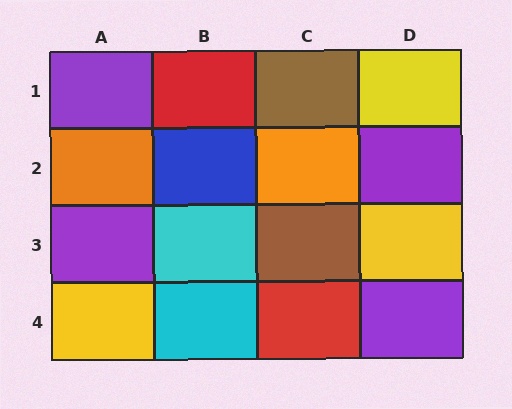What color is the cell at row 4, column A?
Yellow.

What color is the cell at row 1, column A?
Purple.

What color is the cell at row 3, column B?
Cyan.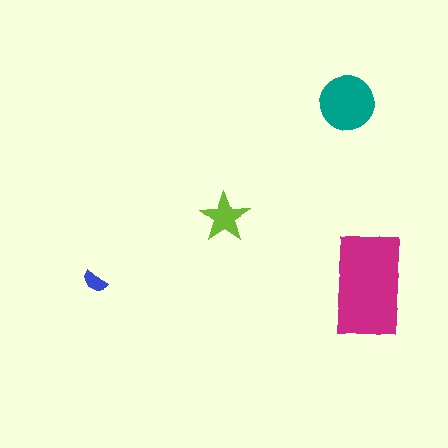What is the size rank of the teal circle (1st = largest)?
2nd.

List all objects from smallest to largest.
The blue semicircle, the lime star, the teal circle, the magenta rectangle.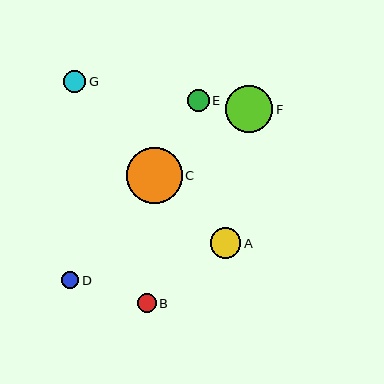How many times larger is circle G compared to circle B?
Circle G is approximately 1.2 times the size of circle B.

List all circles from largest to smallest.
From largest to smallest: C, F, A, G, E, B, D.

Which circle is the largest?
Circle C is the largest with a size of approximately 56 pixels.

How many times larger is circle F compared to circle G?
Circle F is approximately 2.1 times the size of circle G.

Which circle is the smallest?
Circle D is the smallest with a size of approximately 18 pixels.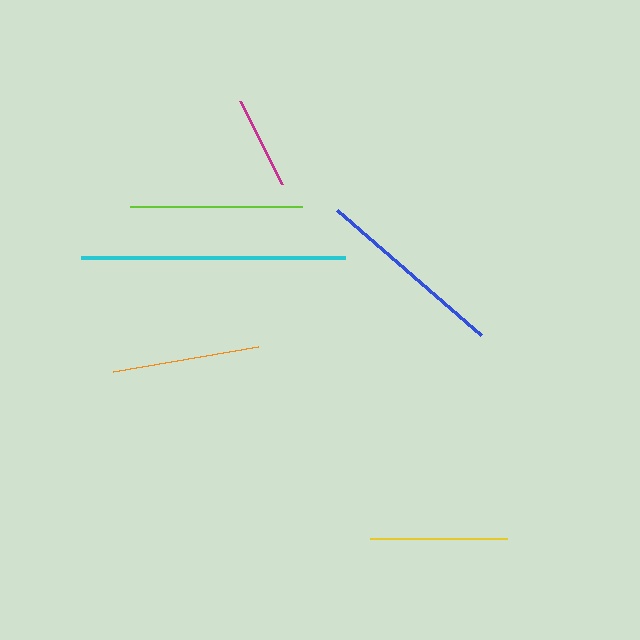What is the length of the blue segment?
The blue segment is approximately 191 pixels long.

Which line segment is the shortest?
The magenta line is the shortest at approximately 93 pixels.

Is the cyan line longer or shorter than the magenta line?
The cyan line is longer than the magenta line.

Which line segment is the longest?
The cyan line is the longest at approximately 264 pixels.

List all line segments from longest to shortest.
From longest to shortest: cyan, blue, lime, orange, yellow, magenta.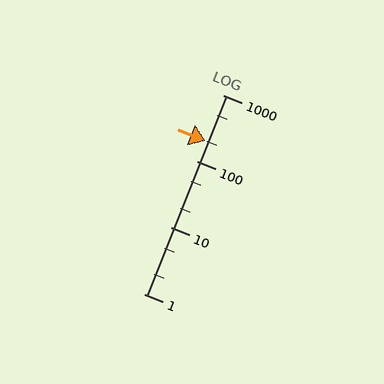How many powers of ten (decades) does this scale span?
The scale spans 3 decades, from 1 to 1000.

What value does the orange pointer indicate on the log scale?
The pointer indicates approximately 200.